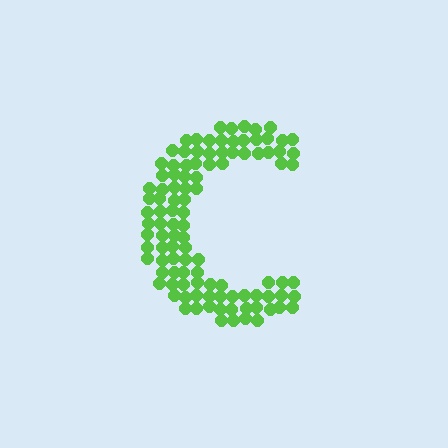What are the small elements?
The small elements are circles.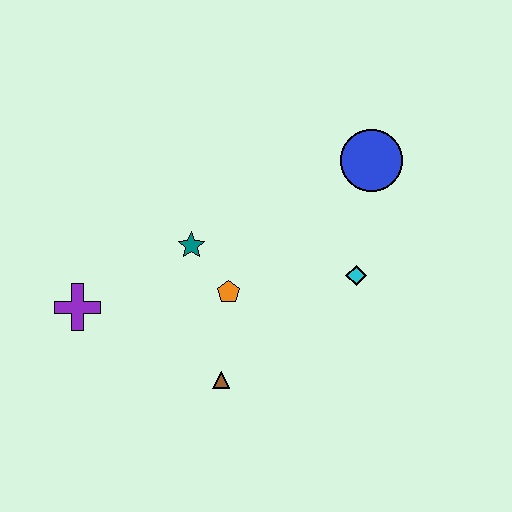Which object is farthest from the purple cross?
The blue circle is farthest from the purple cross.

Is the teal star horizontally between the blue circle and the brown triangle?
No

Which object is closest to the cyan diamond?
The blue circle is closest to the cyan diamond.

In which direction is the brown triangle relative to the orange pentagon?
The brown triangle is below the orange pentagon.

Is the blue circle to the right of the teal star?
Yes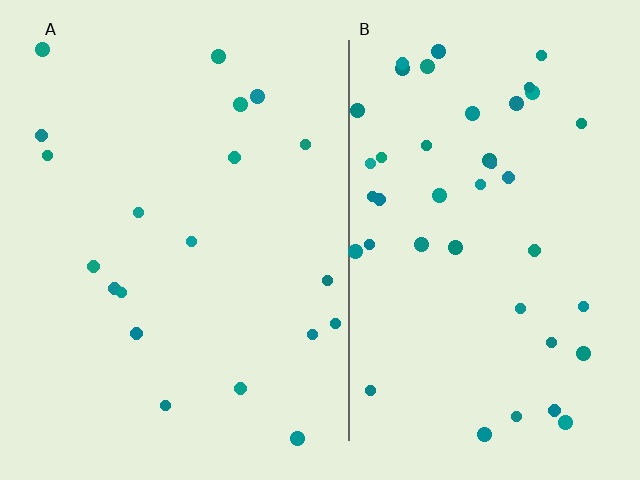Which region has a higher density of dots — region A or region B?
B (the right).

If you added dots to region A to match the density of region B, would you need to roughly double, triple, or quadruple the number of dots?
Approximately double.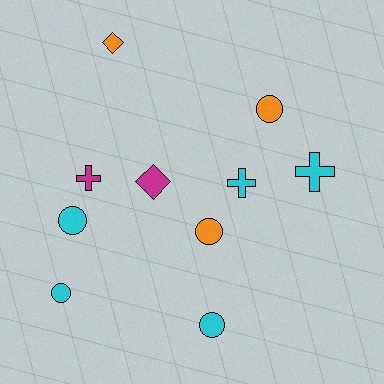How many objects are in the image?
There are 10 objects.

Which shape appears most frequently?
Circle, with 5 objects.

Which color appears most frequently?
Cyan, with 5 objects.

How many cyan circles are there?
There are 3 cyan circles.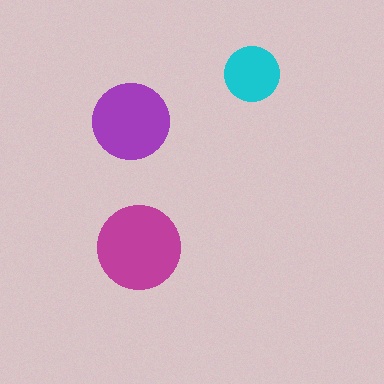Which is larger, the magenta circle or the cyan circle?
The magenta one.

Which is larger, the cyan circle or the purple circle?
The purple one.